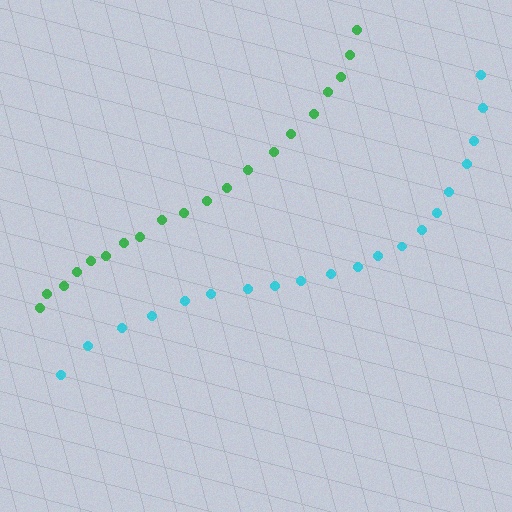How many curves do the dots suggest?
There are 2 distinct paths.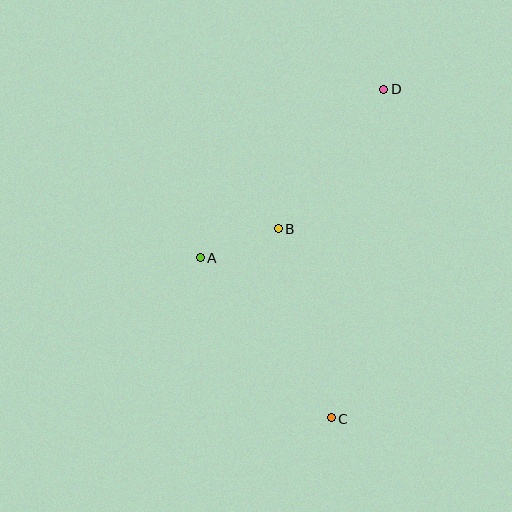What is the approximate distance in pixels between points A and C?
The distance between A and C is approximately 207 pixels.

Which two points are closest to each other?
Points A and B are closest to each other.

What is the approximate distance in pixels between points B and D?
The distance between B and D is approximately 175 pixels.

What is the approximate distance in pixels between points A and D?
The distance between A and D is approximately 249 pixels.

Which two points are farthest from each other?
Points C and D are farthest from each other.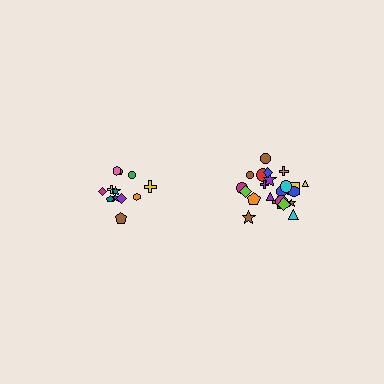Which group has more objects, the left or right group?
The right group.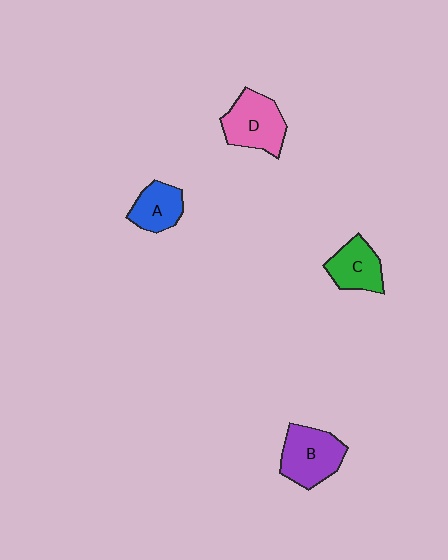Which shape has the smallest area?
Shape A (blue).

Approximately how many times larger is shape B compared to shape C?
Approximately 1.3 times.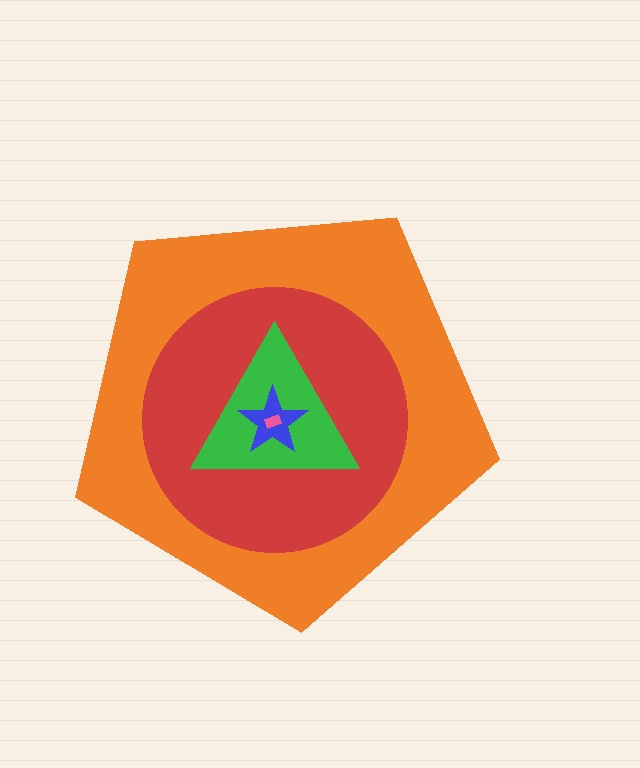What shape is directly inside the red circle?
The green triangle.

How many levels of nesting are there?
5.